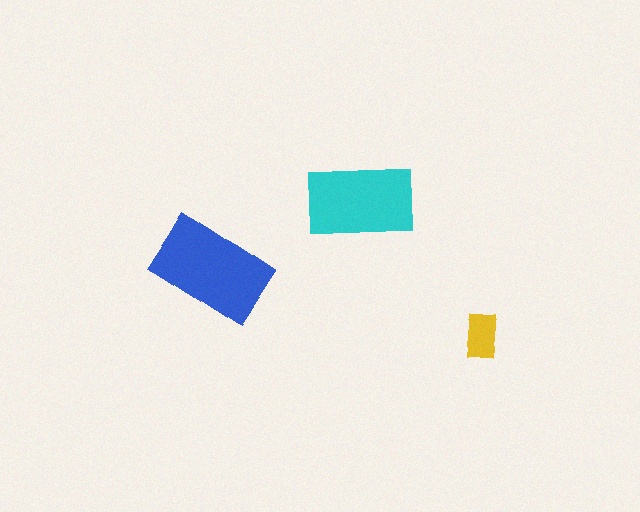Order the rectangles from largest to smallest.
the blue one, the cyan one, the yellow one.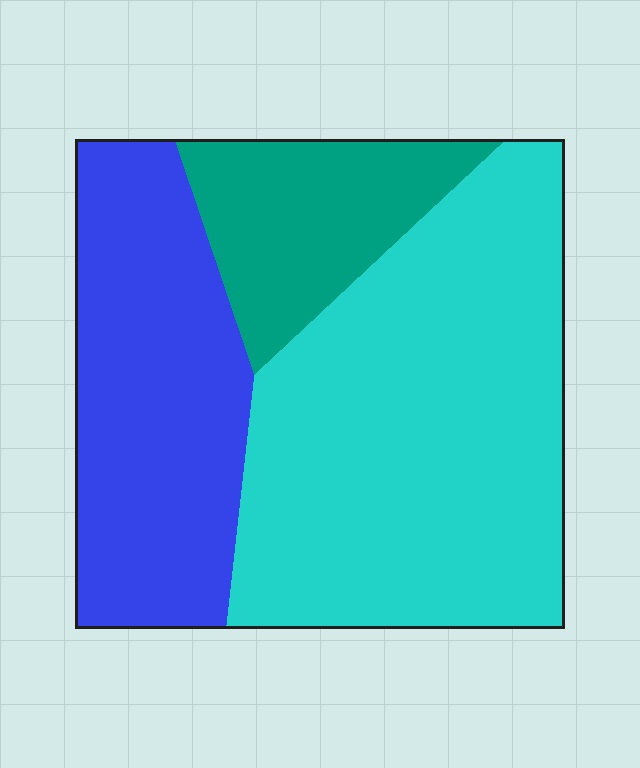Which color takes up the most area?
Cyan, at roughly 55%.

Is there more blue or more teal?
Blue.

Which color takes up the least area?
Teal, at roughly 15%.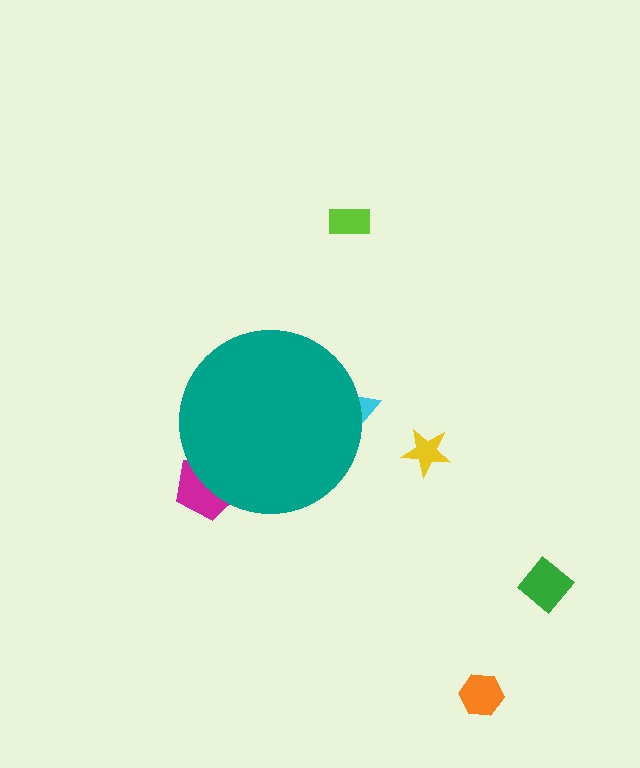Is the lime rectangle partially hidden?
No, the lime rectangle is fully visible.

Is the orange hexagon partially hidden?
No, the orange hexagon is fully visible.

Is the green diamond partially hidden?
No, the green diamond is fully visible.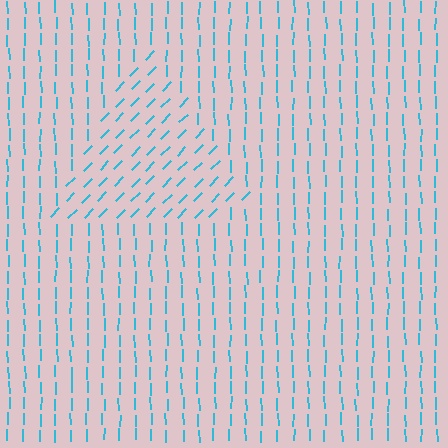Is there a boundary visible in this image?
Yes, there is a texture boundary formed by a change in line orientation.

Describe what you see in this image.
The image is filled with small cyan line segments. A triangle region in the image has lines oriented differently from the surrounding lines, creating a visible texture boundary.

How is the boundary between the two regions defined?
The boundary is defined purely by a change in line orientation (approximately 45 degrees difference). All lines are the same color and thickness.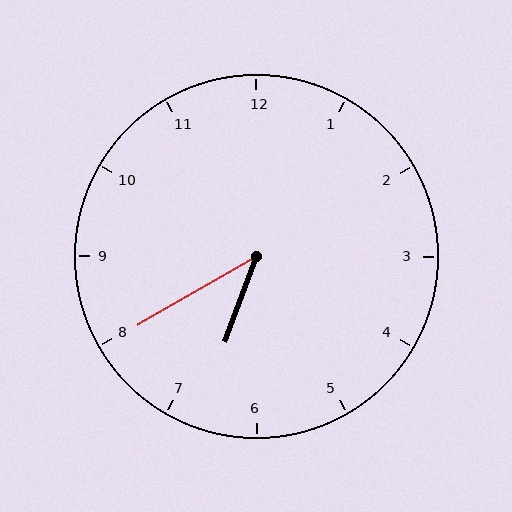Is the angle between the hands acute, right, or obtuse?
It is acute.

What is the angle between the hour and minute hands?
Approximately 40 degrees.